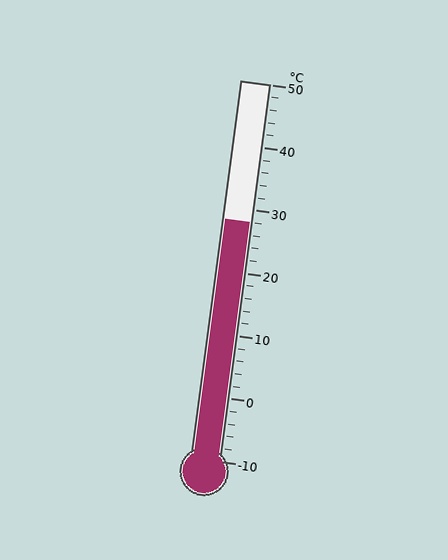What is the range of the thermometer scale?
The thermometer scale ranges from -10°C to 50°C.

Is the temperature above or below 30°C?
The temperature is below 30°C.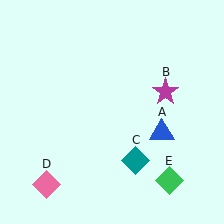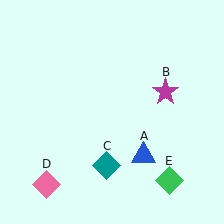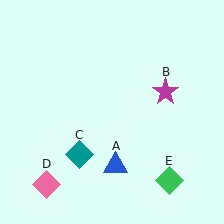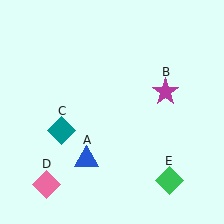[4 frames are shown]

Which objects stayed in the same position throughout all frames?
Magenta star (object B) and pink diamond (object D) and green diamond (object E) remained stationary.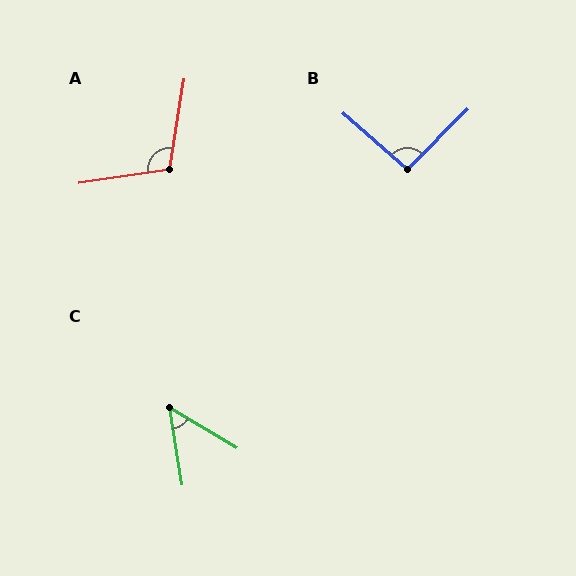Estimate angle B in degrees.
Approximately 93 degrees.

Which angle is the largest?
A, at approximately 108 degrees.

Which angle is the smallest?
C, at approximately 50 degrees.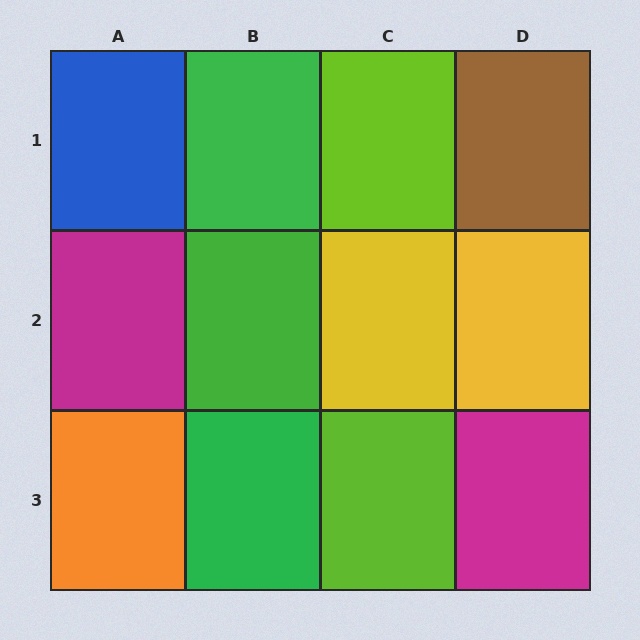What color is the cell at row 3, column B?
Green.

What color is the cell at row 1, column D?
Brown.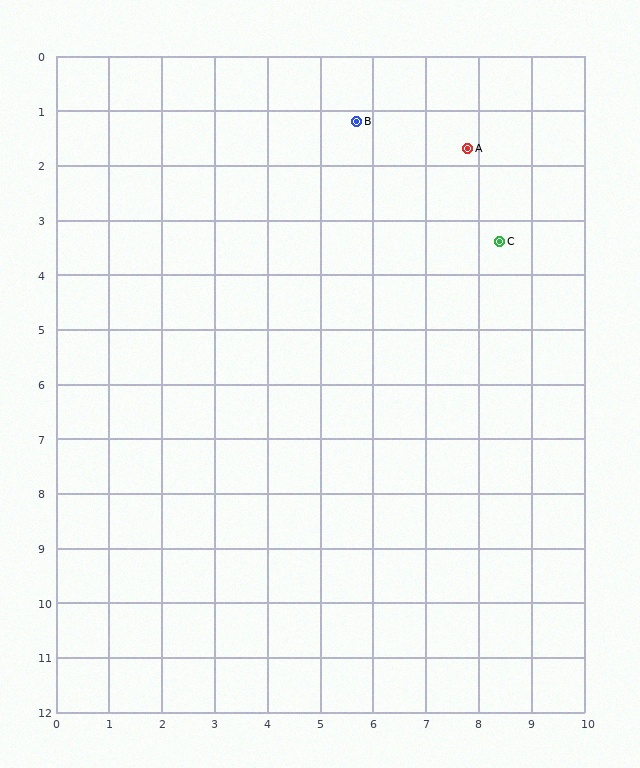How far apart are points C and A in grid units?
Points C and A are about 1.8 grid units apart.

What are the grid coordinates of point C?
Point C is at approximately (8.4, 3.4).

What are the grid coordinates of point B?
Point B is at approximately (5.7, 1.2).